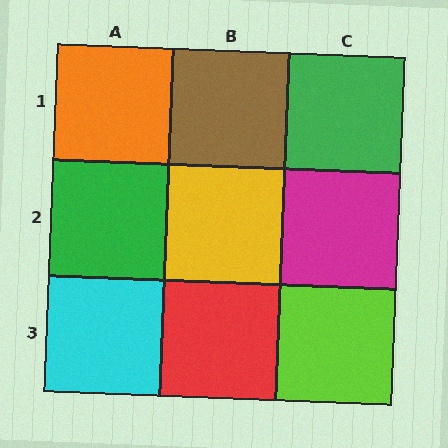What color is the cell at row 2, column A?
Green.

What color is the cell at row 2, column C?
Magenta.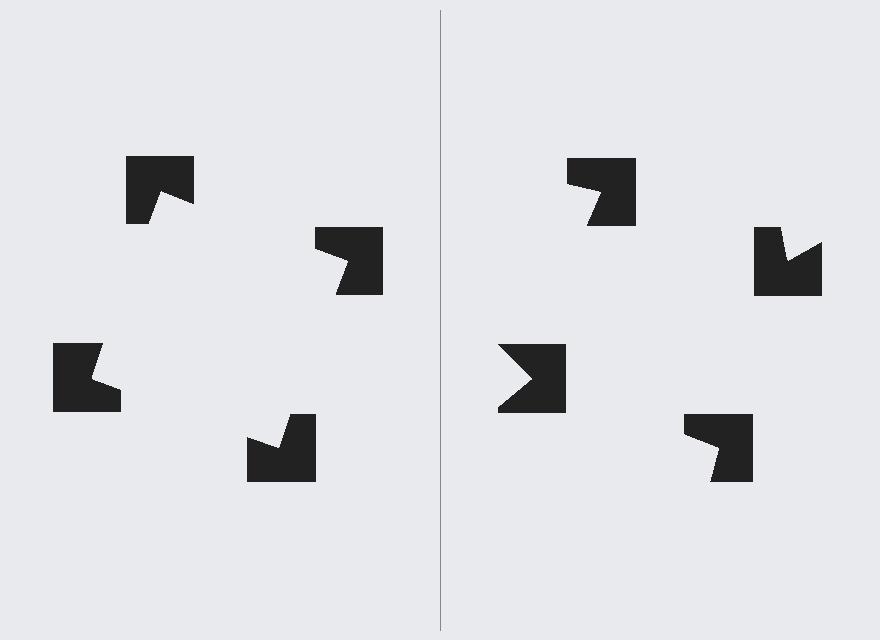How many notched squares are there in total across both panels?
8 — 4 on each side.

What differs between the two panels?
The notched squares are positioned identically on both sides; only the wedge orientations differ. On the left they align to a square; on the right they are misaligned.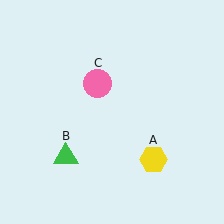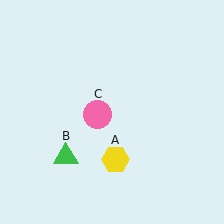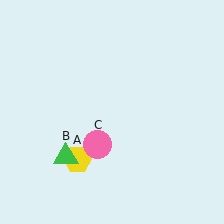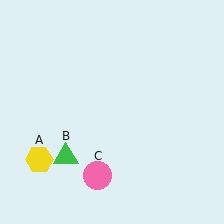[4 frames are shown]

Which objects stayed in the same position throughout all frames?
Green triangle (object B) remained stationary.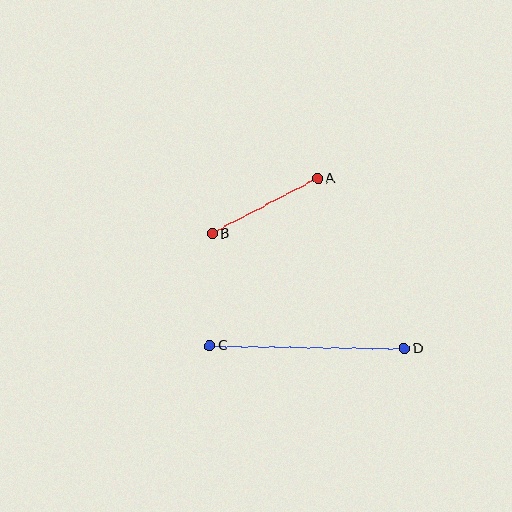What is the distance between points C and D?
The distance is approximately 194 pixels.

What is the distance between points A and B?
The distance is approximately 119 pixels.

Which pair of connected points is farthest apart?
Points C and D are farthest apart.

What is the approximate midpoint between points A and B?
The midpoint is at approximately (265, 206) pixels.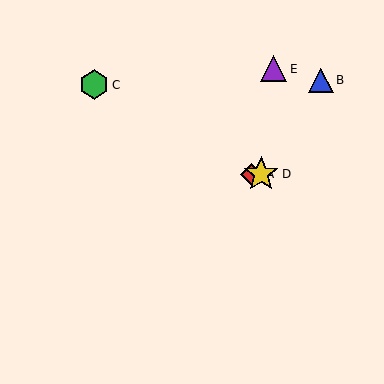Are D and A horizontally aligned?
Yes, both are at y≈174.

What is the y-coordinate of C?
Object C is at y≈85.